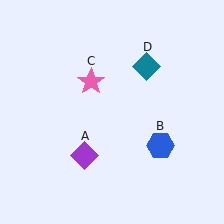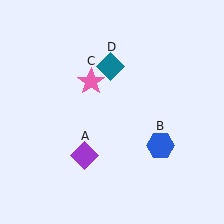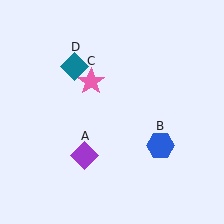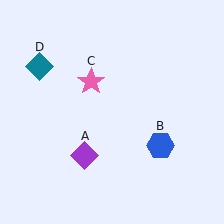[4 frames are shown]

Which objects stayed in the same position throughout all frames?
Purple diamond (object A) and blue hexagon (object B) and pink star (object C) remained stationary.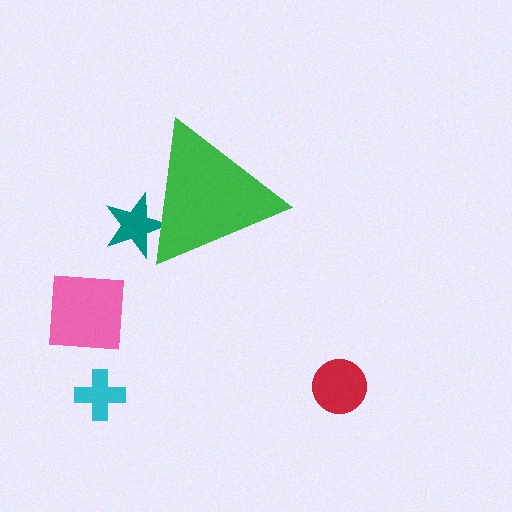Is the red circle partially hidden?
No, the red circle is fully visible.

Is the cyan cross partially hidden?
No, the cyan cross is fully visible.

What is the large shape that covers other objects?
A green triangle.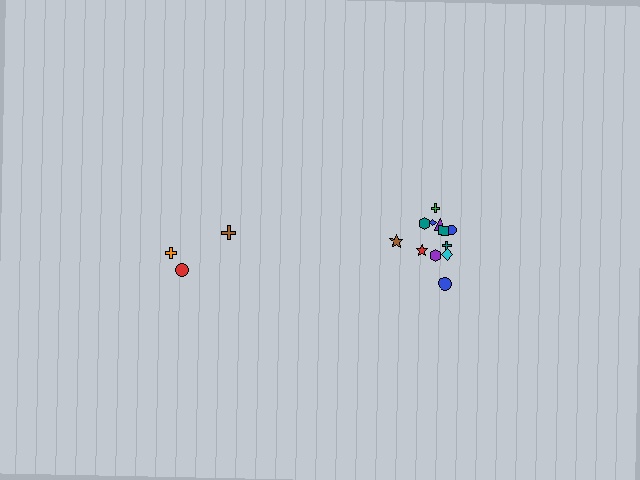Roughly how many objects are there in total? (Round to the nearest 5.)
Roughly 15 objects in total.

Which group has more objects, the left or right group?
The right group.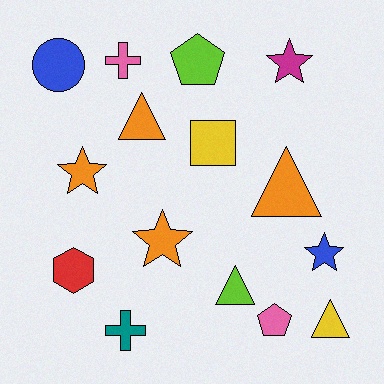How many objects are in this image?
There are 15 objects.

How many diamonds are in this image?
There are no diamonds.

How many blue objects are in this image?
There are 2 blue objects.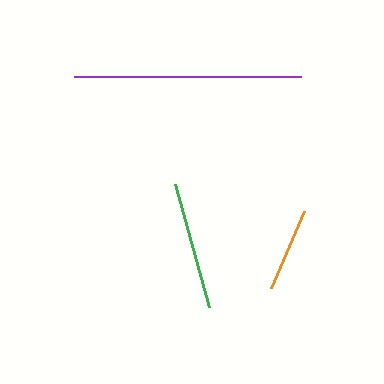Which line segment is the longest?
The purple line is the longest at approximately 227 pixels.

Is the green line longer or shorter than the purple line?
The purple line is longer than the green line.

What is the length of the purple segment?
The purple segment is approximately 227 pixels long.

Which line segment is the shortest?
The orange line is the shortest at approximately 83 pixels.